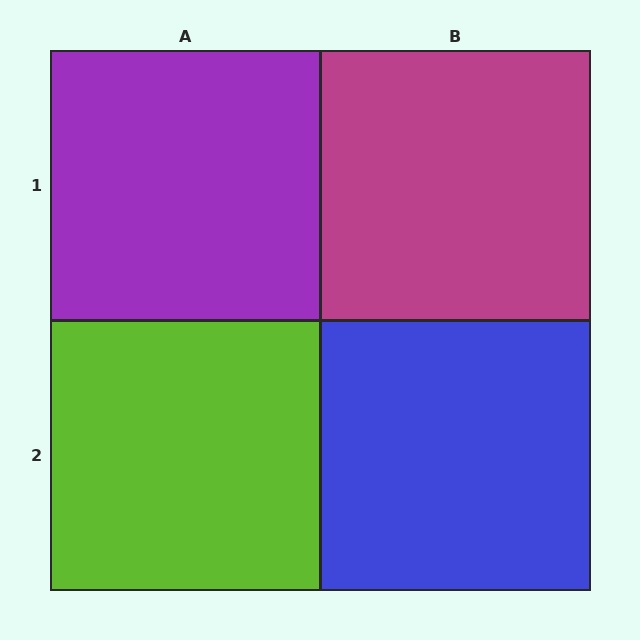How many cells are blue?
1 cell is blue.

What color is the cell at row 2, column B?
Blue.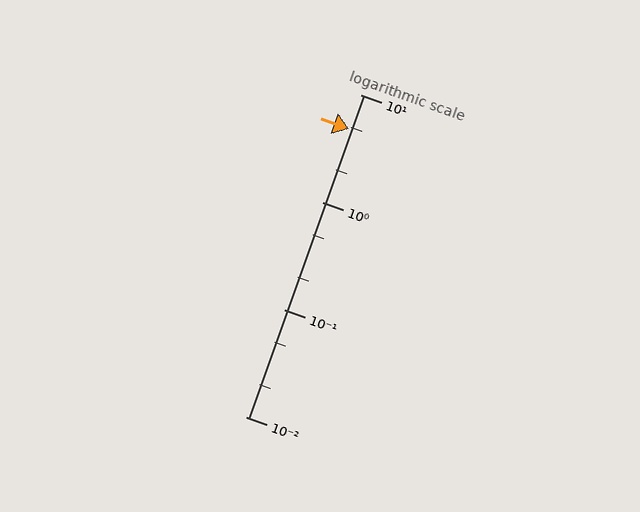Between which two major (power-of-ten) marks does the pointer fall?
The pointer is between 1 and 10.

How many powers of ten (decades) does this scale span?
The scale spans 3 decades, from 0.01 to 10.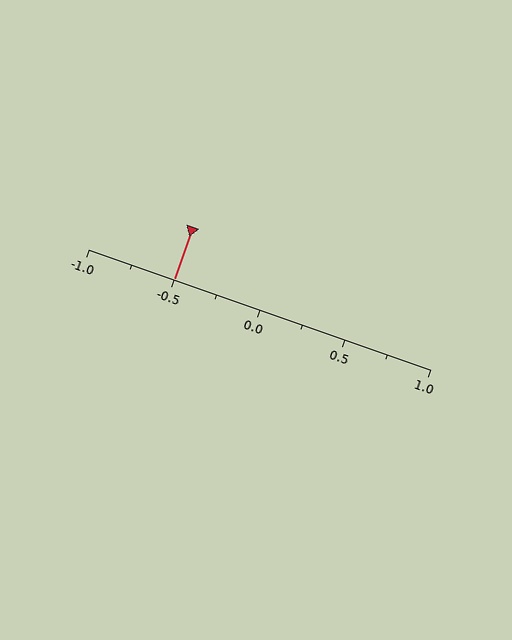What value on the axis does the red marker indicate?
The marker indicates approximately -0.5.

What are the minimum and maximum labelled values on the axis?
The axis runs from -1.0 to 1.0.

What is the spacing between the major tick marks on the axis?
The major ticks are spaced 0.5 apart.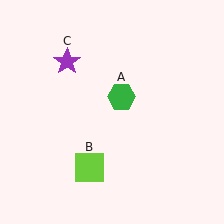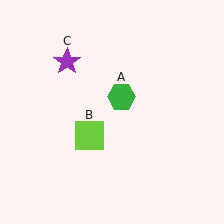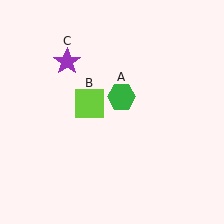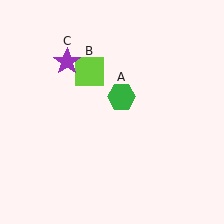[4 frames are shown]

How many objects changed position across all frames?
1 object changed position: lime square (object B).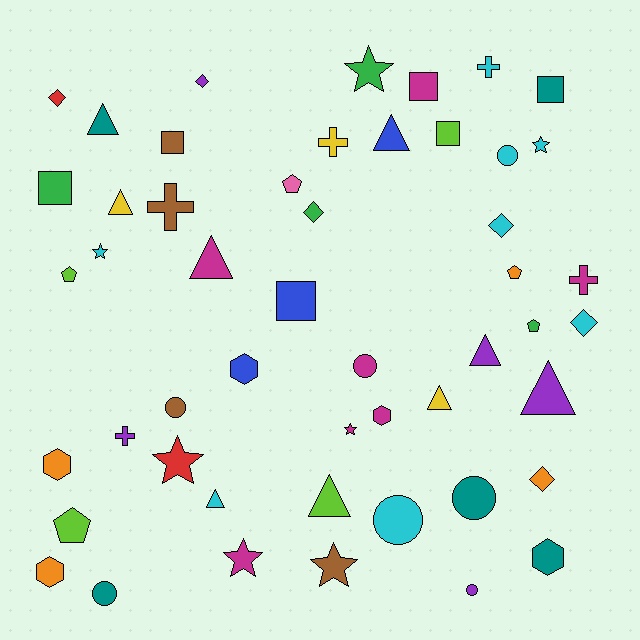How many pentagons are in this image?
There are 5 pentagons.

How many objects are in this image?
There are 50 objects.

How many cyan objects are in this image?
There are 8 cyan objects.